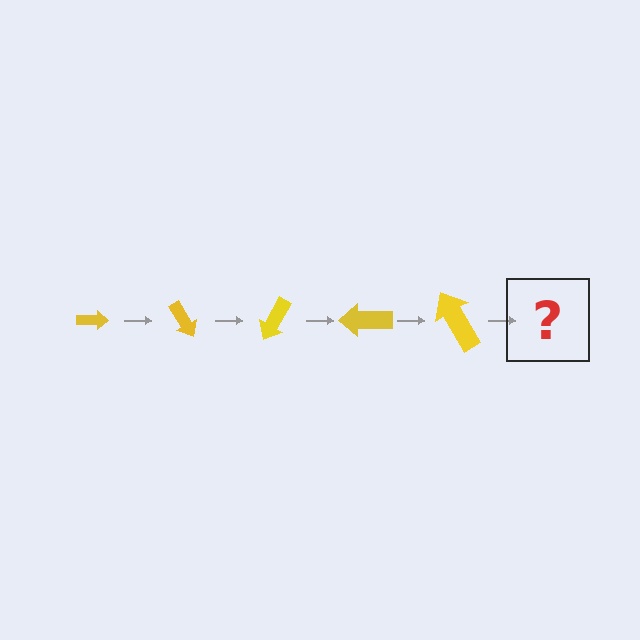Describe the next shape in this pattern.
It should be an arrow, larger than the previous one and rotated 300 degrees from the start.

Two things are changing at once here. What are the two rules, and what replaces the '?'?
The two rules are that the arrow grows larger each step and it rotates 60 degrees each step. The '?' should be an arrow, larger than the previous one and rotated 300 degrees from the start.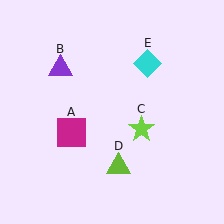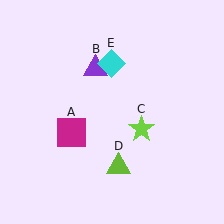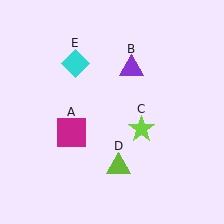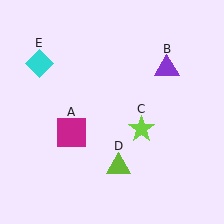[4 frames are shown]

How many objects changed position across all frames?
2 objects changed position: purple triangle (object B), cyan diamond (object E).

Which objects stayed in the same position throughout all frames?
Magenta square (object A) and lime star (object C) and lime triangle (object D) remained stationary.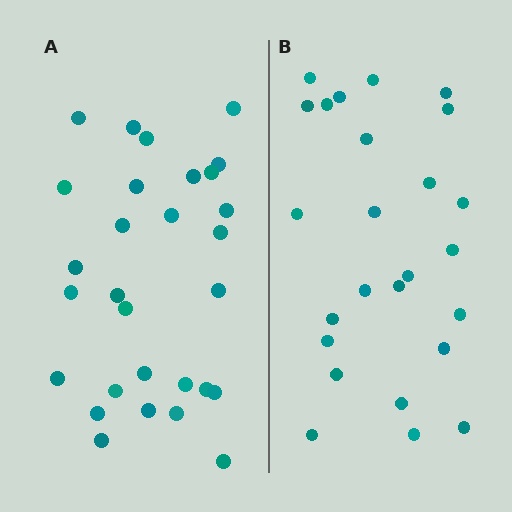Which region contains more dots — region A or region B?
Region A (the left region) has more dots.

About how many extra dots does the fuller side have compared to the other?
Region A has about 4 more dots than region B.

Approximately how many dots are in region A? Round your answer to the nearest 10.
About 30 dots. (The exact count is 29, which rounds to 30.)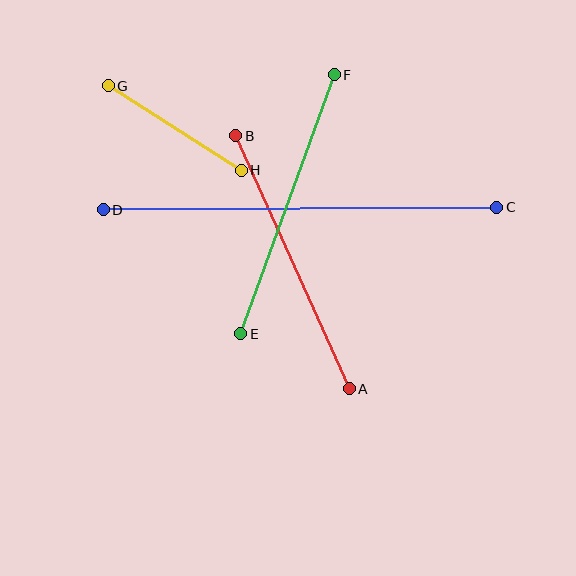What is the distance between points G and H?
The distance is approximately 158 pixels.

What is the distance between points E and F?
The distance is approximately 275 pixels.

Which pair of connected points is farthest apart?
Points C and D are farthest apart.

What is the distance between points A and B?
The distance is approximately 277 pixels.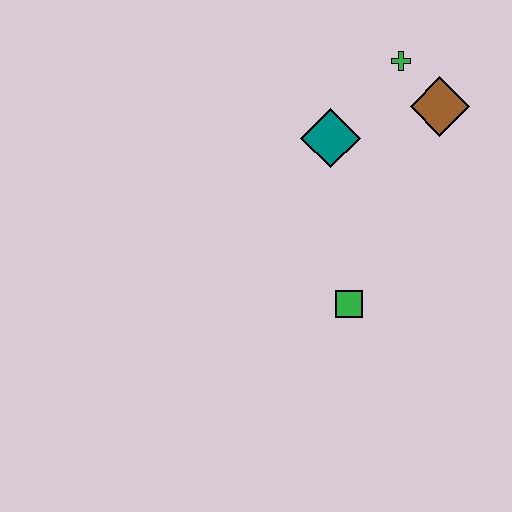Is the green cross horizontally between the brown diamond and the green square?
Yes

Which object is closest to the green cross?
The brown diamond is closest to the green cross.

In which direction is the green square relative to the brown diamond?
The green square is below the brown diamond.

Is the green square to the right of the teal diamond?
Yes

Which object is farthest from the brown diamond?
The green square is farthest from the brown diamond.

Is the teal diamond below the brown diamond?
Yes